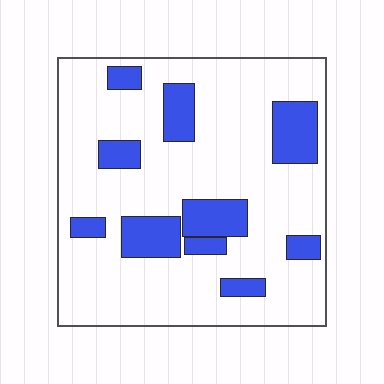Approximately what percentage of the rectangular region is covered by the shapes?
Approximately 20%.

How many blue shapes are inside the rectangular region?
10.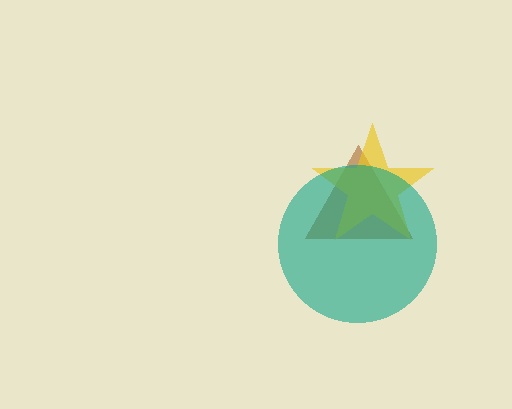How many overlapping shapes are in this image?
There are 3 overlapping shapes in the image.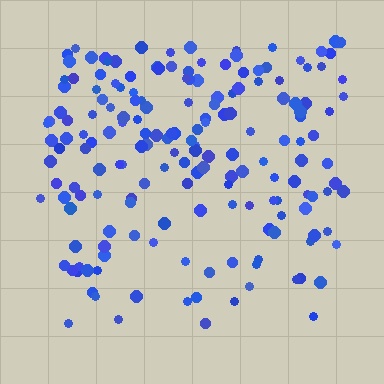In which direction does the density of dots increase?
From bottom to top, with the top side densest.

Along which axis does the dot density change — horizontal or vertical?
Vertical.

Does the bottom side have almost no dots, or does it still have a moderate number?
Still a moderate number, just noticeably fewer than the top.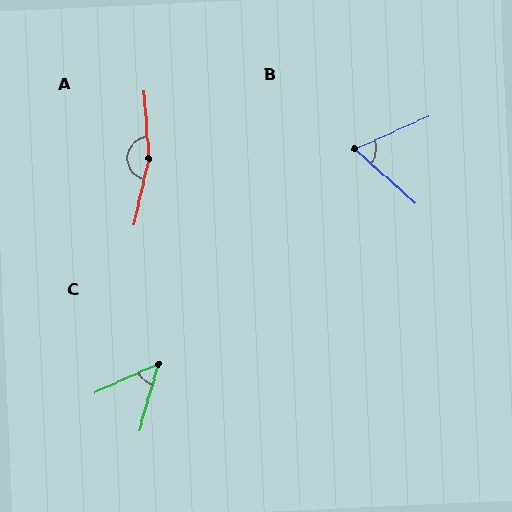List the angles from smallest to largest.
C (51°), B (66°), A (164°).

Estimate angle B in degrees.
Approximately 66 degrees.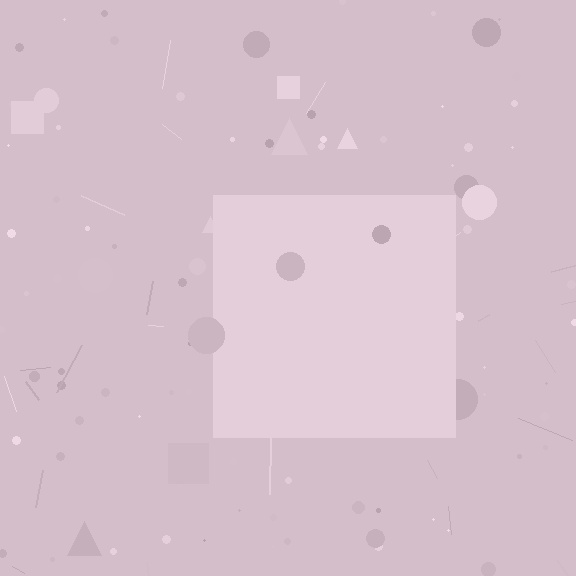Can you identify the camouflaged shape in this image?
The camouflaged shape is a square.